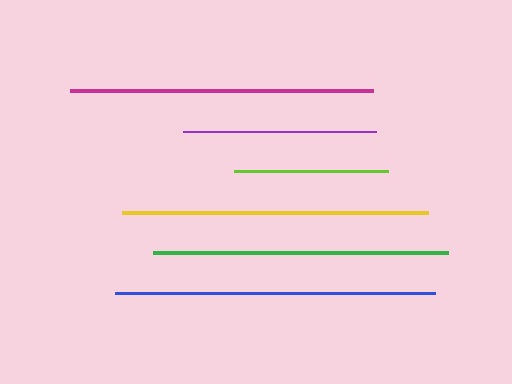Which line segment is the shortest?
The lime line is the shortest at approximately 154 pixels.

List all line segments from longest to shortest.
From longest to shortest: blue, yellow, magenta, green, purple, lime.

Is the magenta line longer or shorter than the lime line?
The magenta line is longer than the lime line.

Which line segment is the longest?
The blue line is the longest at approximately 320 pixels.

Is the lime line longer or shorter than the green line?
The green line is longer than the lime line.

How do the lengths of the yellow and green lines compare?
The yellow and green lines are approximately the same length.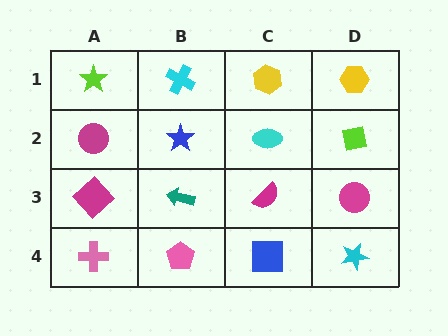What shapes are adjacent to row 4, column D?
A magenta circle (row 3, column D), a blue square (row 4, column C).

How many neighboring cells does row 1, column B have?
3.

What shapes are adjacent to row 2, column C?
A yellow hexagon (row 1, column C), a magenta semicircle (row 3, column C), a blue star (row 2, column B), a lime square (row 2, column D).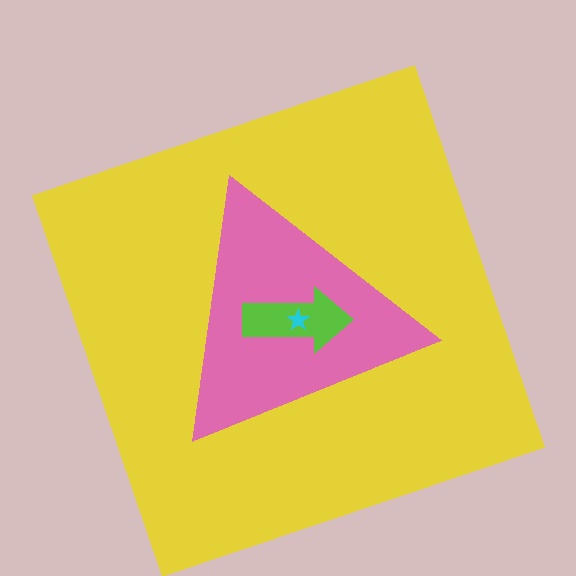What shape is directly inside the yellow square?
The pink triangle.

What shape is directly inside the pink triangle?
The lime arrow.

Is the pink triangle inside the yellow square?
Yes.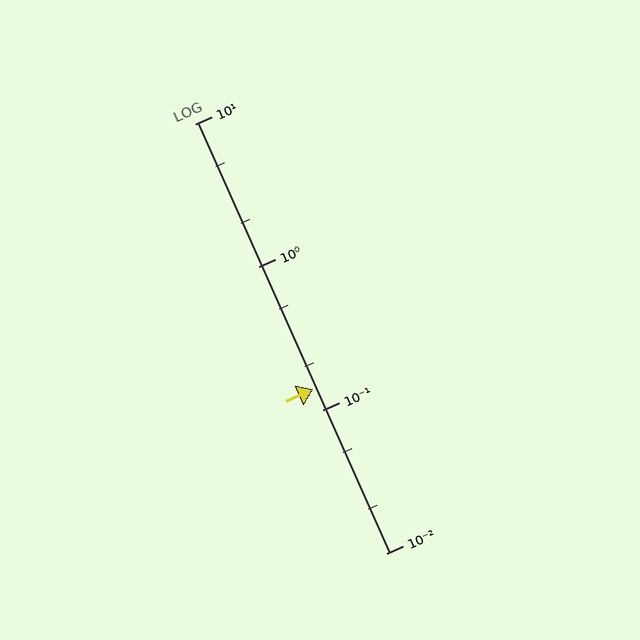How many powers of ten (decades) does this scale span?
The scale spans 3 decades, from 0.01 to 10.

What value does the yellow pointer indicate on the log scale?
The pointer indicates approximately 0.14.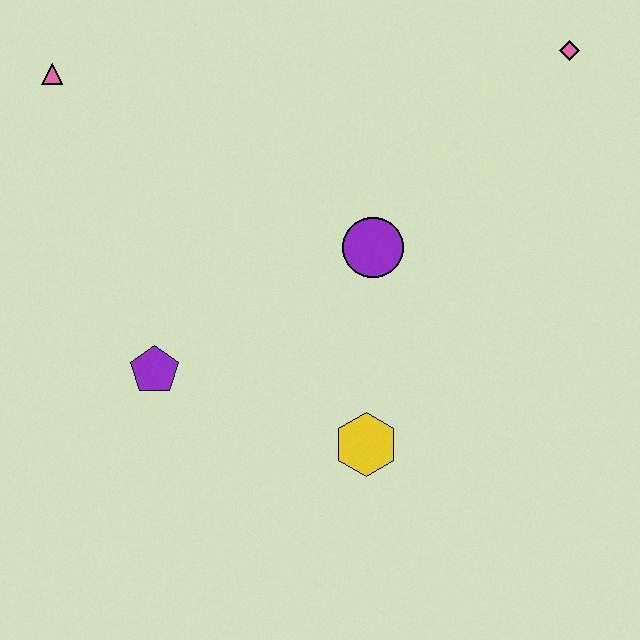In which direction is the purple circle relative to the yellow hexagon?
The purple circle is above the yellow hexagon.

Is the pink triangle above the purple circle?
Yes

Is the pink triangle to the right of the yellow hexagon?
No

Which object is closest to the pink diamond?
The purple circle is closest to the pink diamond.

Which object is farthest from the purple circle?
The pink triangle is farthest from the purple circle.